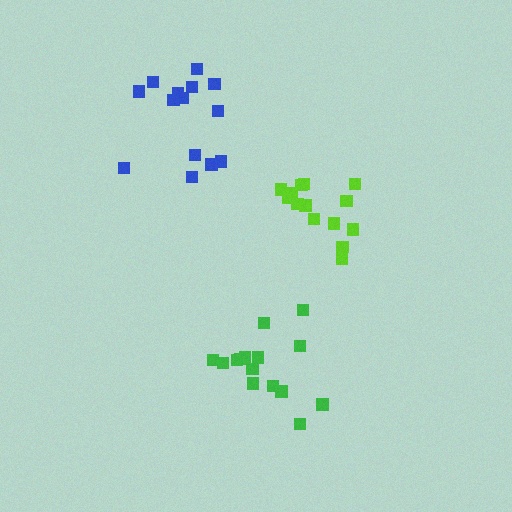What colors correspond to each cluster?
The clusters are colored: lime, green, blue.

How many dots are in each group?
Group 1: 14 dots, Group 2: 15 dots, Group 3: 14 dots (43 total).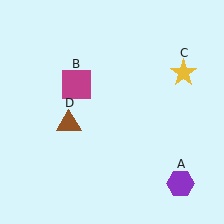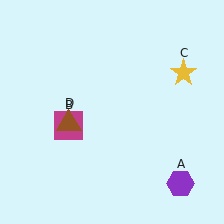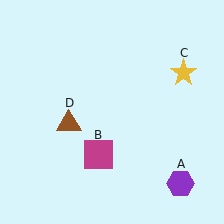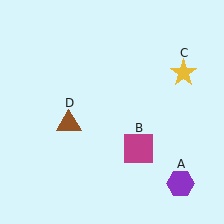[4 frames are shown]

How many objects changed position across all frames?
1 object changed position: magenta square (object B).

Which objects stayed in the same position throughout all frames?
Purple hexagon (object A) and yellow star (object C) and brown triangle (object D) remained stationary.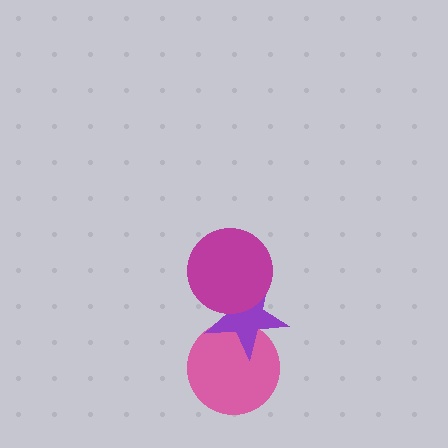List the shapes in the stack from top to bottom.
From top to bottom: the magenta circle, the purple star, the pink circle.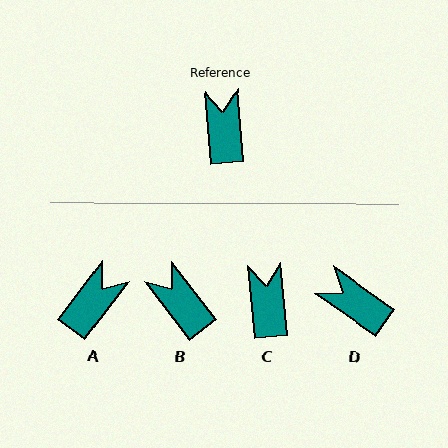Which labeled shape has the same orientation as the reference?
C.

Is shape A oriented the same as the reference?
No, it is off by about 42 degrees.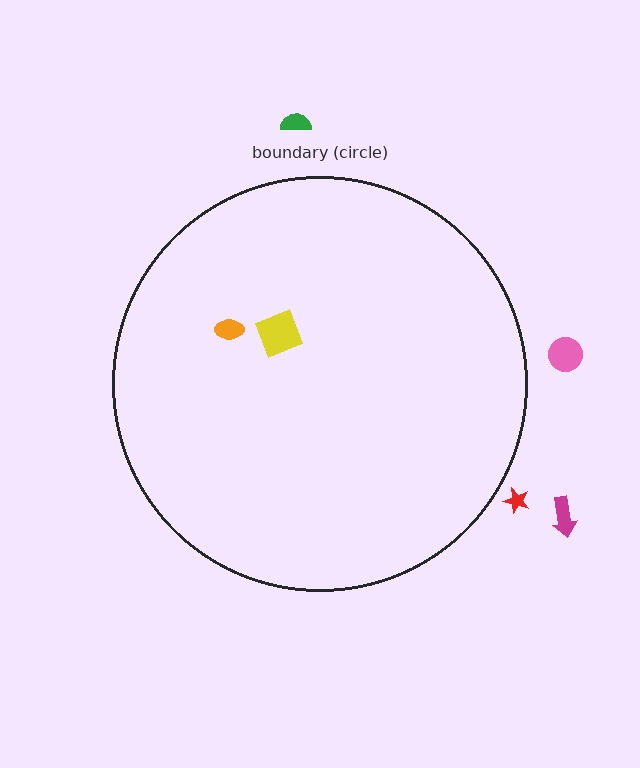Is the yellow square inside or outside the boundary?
Inside.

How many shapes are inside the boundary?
2 inside, 4 outside.